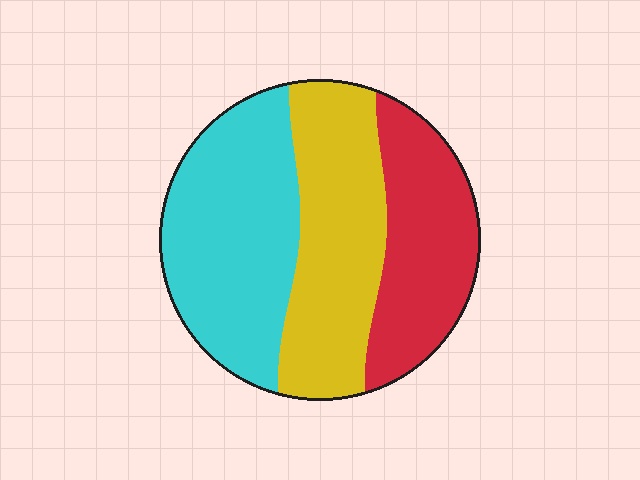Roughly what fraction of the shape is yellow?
Yellow takes up about one third (1/3) of the shape.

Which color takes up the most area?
Cyan, at roughly 40%.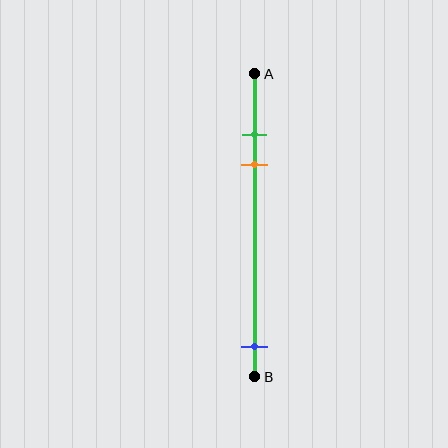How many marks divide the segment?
There are 3 marks dividing the segment.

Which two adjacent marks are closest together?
The green and orange marks are the closest adjacent pair.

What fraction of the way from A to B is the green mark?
The green mark is approximately 20% (0.2) of the way from A to B.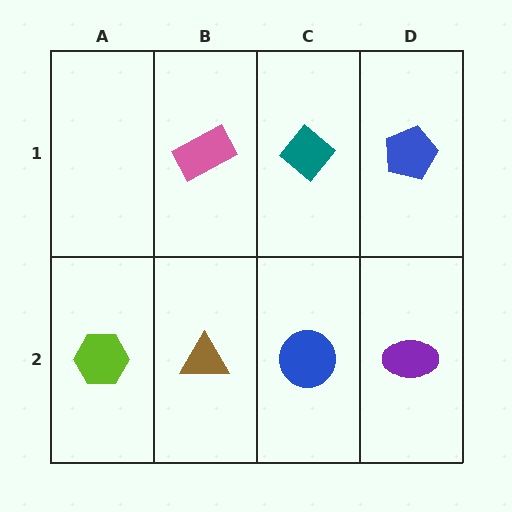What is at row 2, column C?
A blue circle.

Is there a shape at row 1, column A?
No, that cell is empty.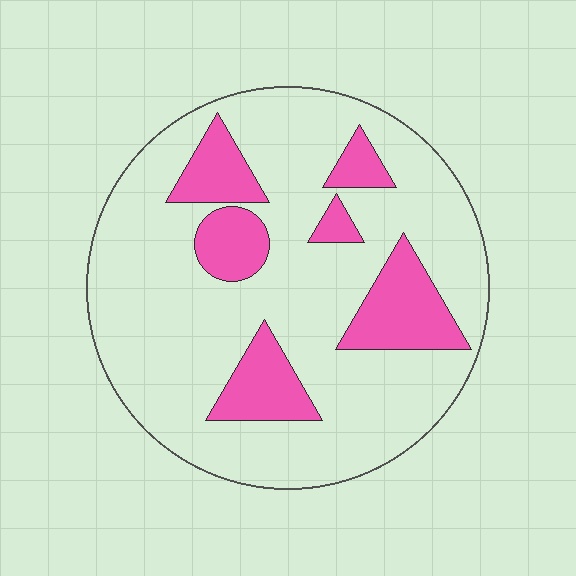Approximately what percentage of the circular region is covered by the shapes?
Approximately 20%.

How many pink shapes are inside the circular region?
6.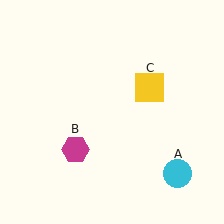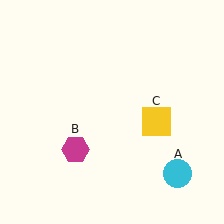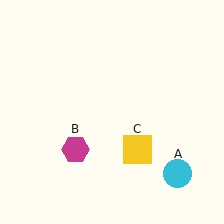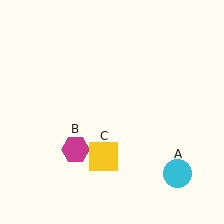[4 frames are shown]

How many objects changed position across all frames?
1 object changed position: yellow square (object C).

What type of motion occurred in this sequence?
The yellow square (object C) rotated clockwise around the center of the scene.